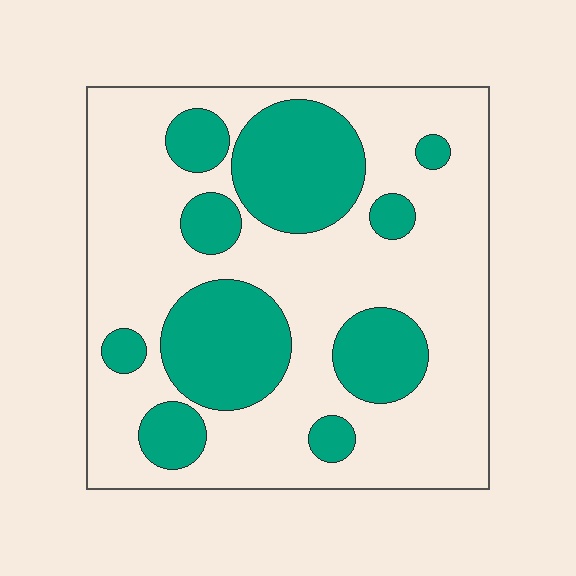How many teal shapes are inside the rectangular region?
10.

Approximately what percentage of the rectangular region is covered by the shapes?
Approximately 30%.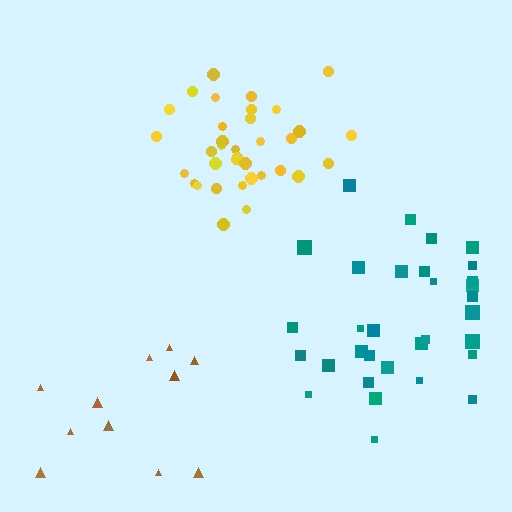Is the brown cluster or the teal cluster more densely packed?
Teal.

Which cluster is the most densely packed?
Yellow.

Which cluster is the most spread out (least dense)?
Brown.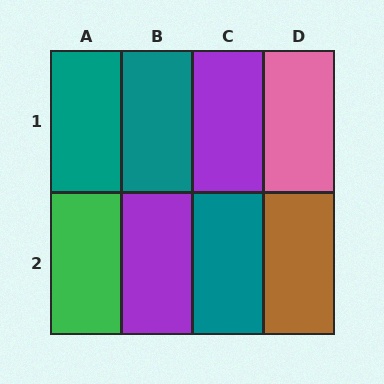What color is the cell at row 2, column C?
Teal.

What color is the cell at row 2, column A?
Green.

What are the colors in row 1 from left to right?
Teal, teal, purple, pink.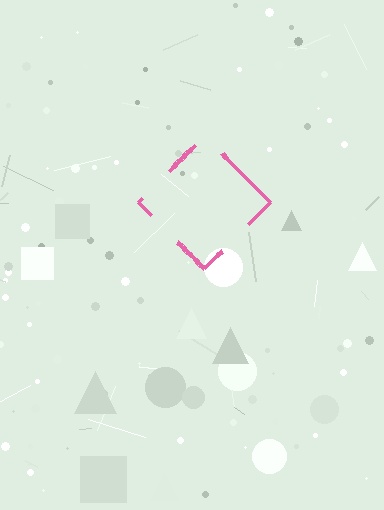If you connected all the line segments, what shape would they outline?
They would outline a diamond.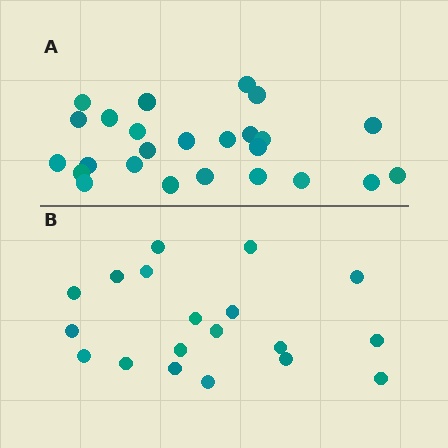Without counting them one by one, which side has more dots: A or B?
Region A (the top region) has more dots.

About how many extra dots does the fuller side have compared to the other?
Region A has about 6 more dots than region B.